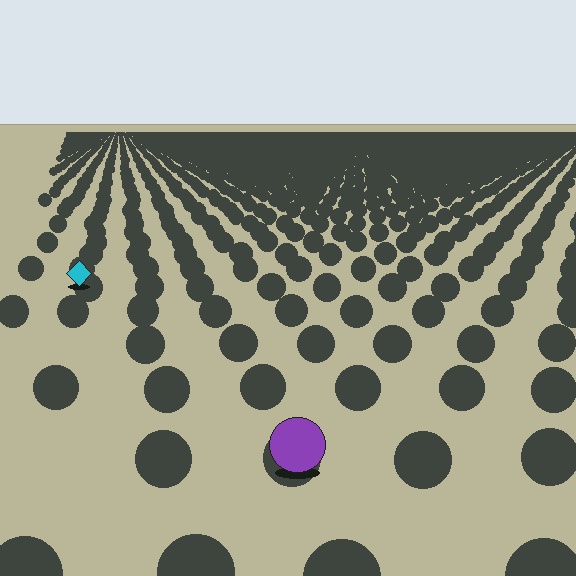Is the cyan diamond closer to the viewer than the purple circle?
No. The purple circle is closer — you can tell from the texture gradient: the ground texture is coarser near it.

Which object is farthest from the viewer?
The cyan diamond is farthest from the viewer. It appears smaller and the ground texture around it is denser.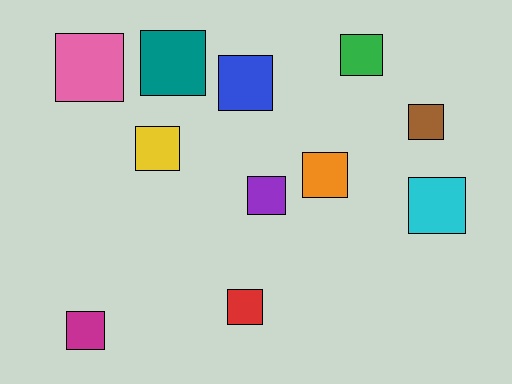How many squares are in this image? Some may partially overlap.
There are 11 squares.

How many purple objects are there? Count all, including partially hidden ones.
There is 1 purple object.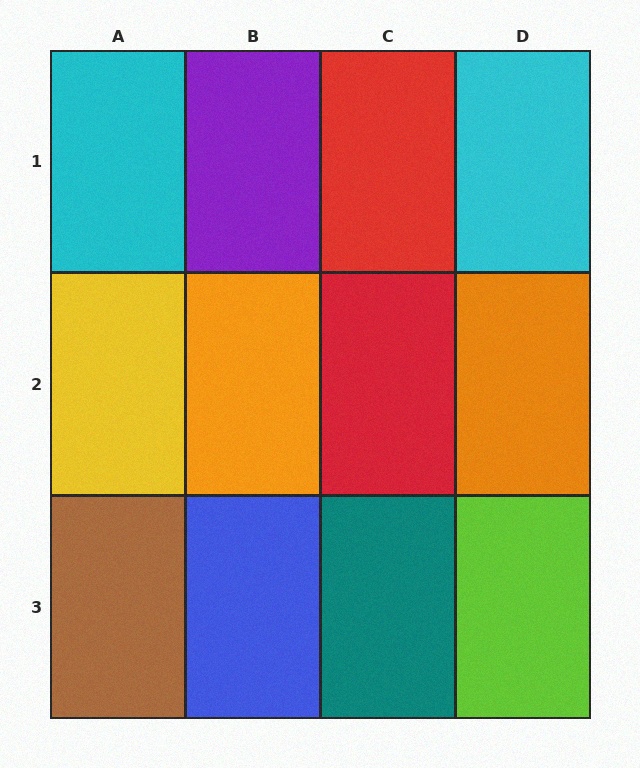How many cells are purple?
1 cell is purple.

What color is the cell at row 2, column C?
Red.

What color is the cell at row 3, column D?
Lime.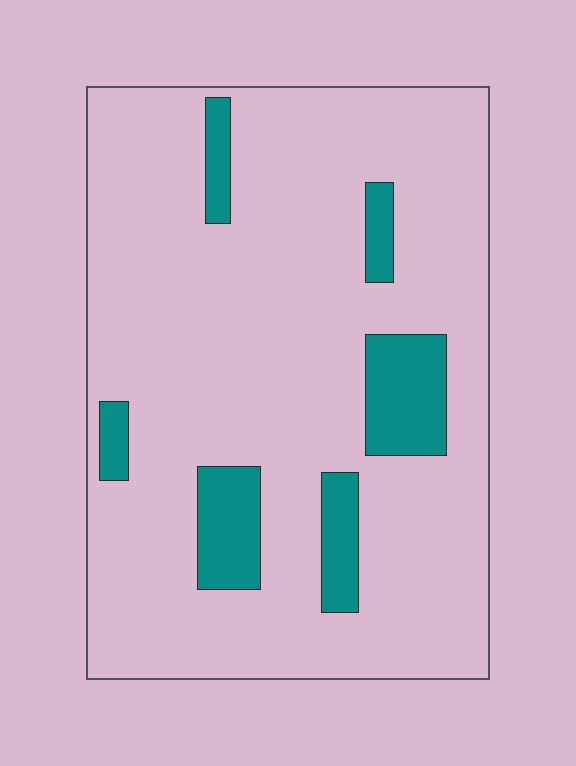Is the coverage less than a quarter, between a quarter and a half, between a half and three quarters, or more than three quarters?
Less than a quarter.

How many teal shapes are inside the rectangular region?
6.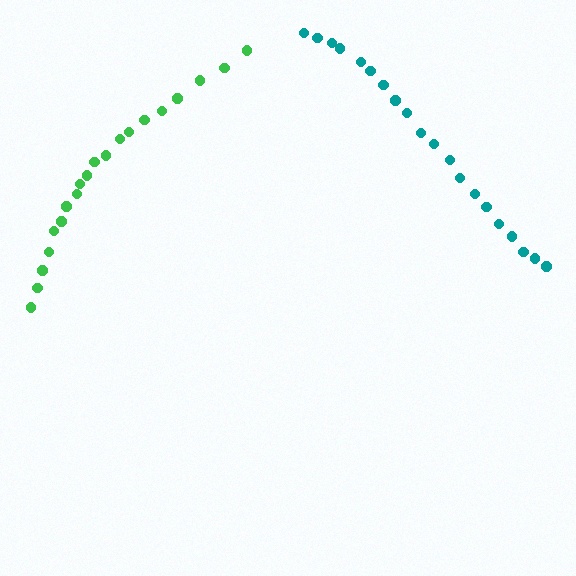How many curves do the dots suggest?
There are 2 distinct paths.